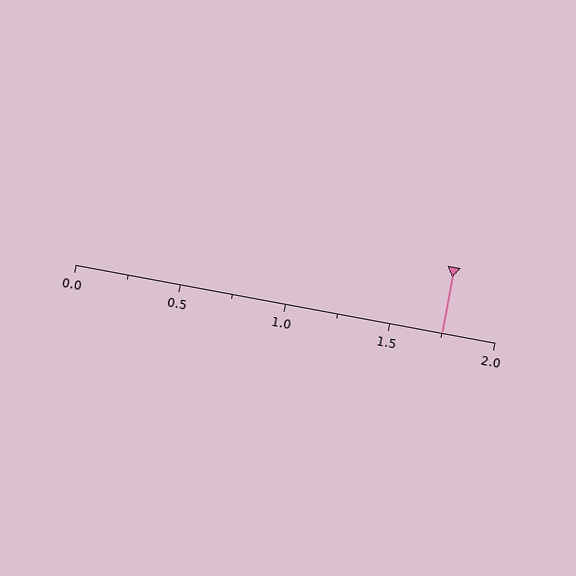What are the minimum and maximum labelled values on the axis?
The axis runs from 0.0 to 2.0.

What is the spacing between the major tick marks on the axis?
The major ticks are spaced 0.5 apart.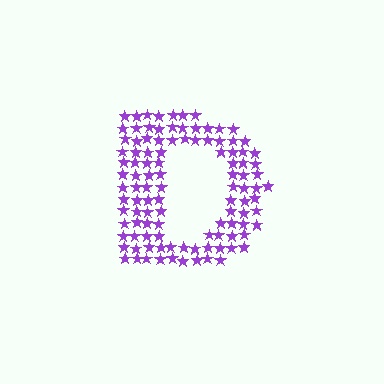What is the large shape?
The large shape is the letter D.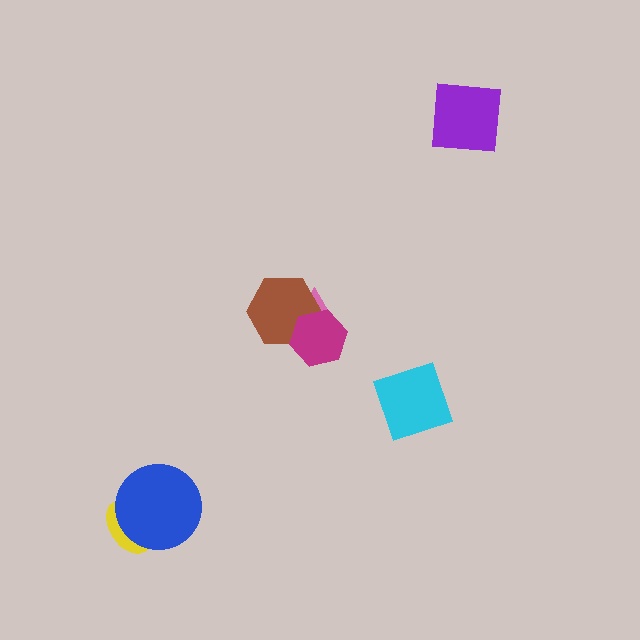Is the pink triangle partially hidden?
Yes, it is partially covered by another shape.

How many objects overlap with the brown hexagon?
2 objects overlap with the brown hexagon.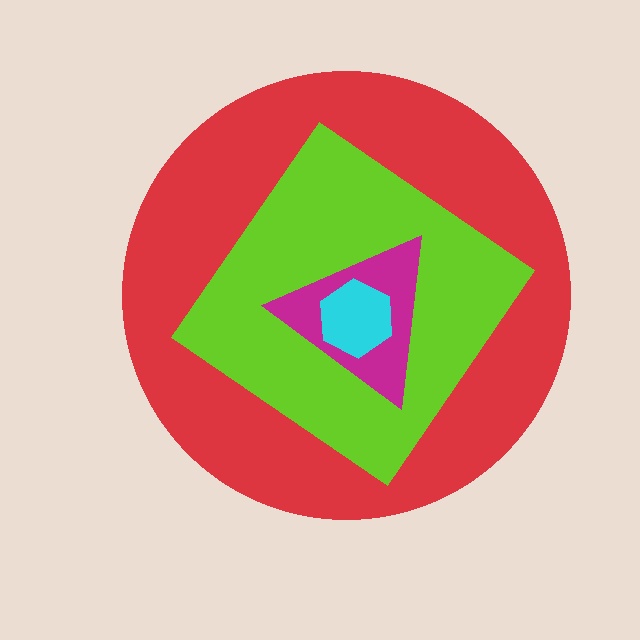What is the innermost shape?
The cyan hexagon.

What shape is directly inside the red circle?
The lime diamond.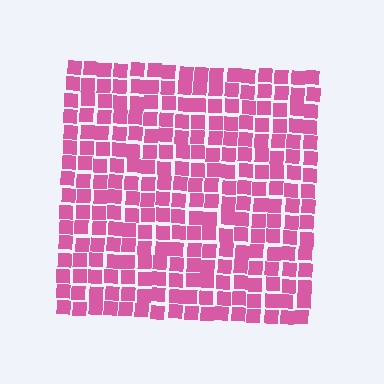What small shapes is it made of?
It is made of small squares.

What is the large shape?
The large shape is a square.